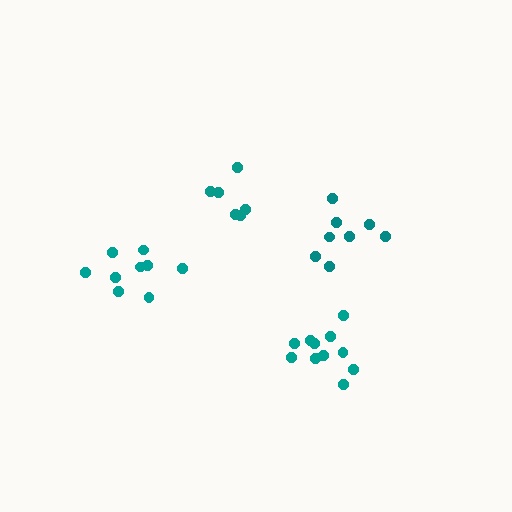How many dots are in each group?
Group 1: 6 dots, Group 2: 9 dots, Group 3: 8 dots, Group 4: 11 dots (34 total).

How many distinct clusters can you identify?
There are 4 distinct clusters.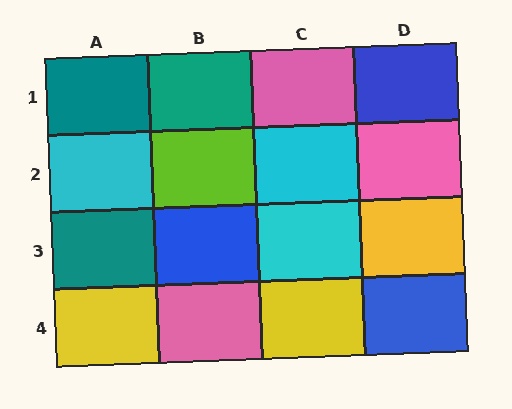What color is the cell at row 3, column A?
Teal.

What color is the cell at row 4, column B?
Pink.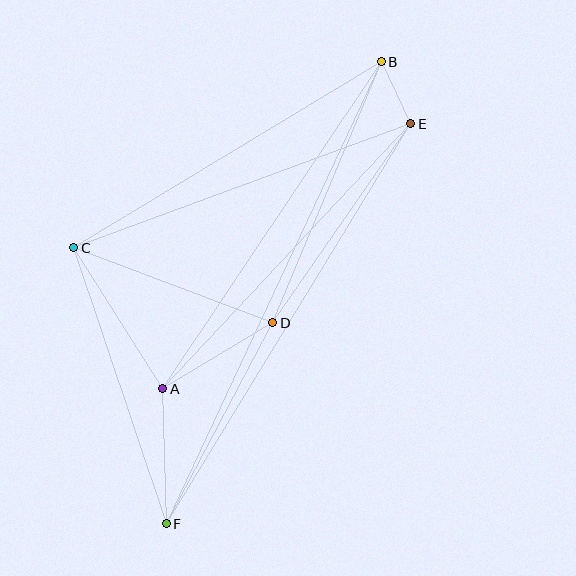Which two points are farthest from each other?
Points B and F are farthest from each other.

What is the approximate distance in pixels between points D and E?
The distance between D and E is approximately 242 pixels.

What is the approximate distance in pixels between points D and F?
The distance between D and F is approximately 227 pixels.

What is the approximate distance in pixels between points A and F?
The distance between A and F is approximately 135 pixels.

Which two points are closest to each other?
Points B and E are closest to each other.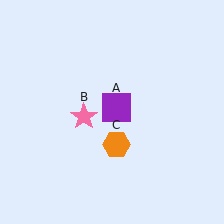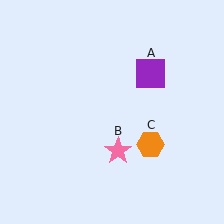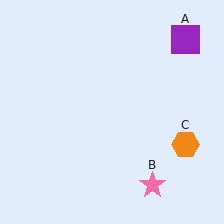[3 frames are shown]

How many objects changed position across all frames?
3 objects changed position: purple square (object A), pink star (object B), orange hexagon (object C).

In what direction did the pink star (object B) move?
The pink star (object B) moved down and to the right.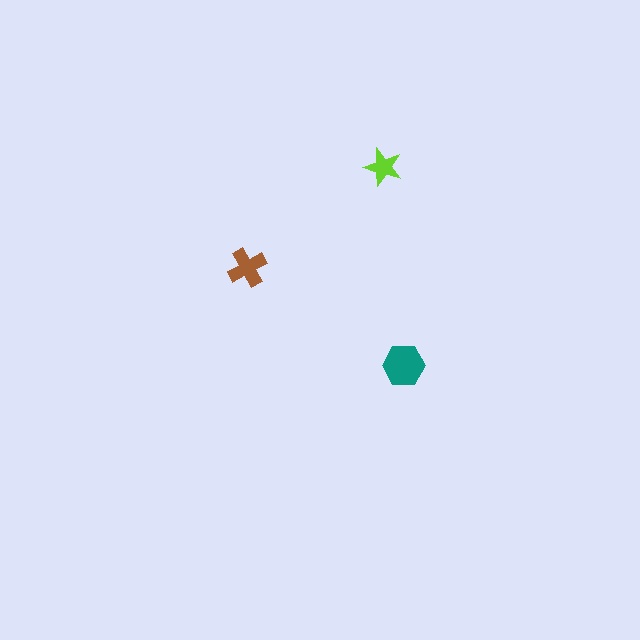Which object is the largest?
The teal hexagon.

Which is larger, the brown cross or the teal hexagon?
The teal hexagon.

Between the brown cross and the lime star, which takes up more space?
The brown cross.